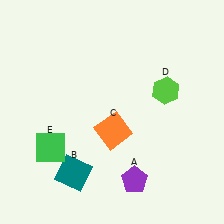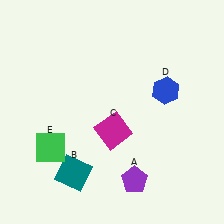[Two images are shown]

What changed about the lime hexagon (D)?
In Image 1, D is lime. In Image 2, it changed to blue.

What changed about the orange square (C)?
In Image 1, C is orange. In Image 2, it changed to magenta.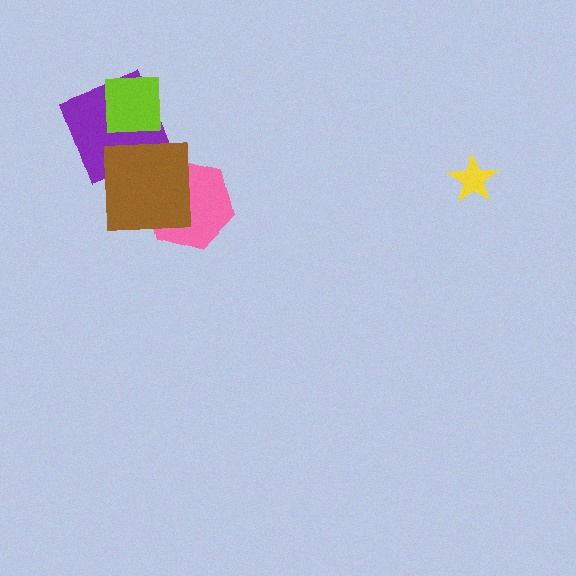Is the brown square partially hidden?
No, no other shape covers it.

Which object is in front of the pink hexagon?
The brown square is in front of the pink hexagon.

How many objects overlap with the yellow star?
0 objects overlap with the yellow star.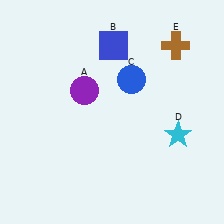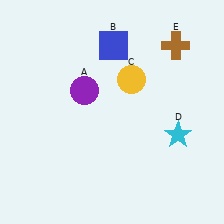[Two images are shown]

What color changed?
The circle (C) changed from blue in Image 1 to yellow in Image 2.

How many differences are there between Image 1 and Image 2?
There is 1 difference between the two images.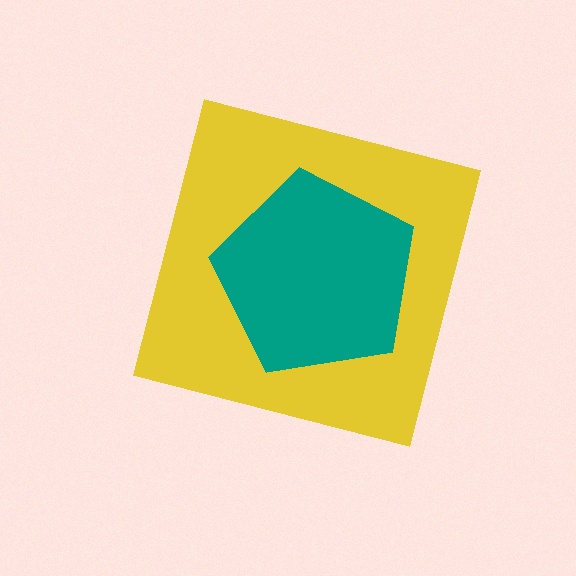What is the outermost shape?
The yellow square.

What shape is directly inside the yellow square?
The teal pentagon.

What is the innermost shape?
The teal pentagon.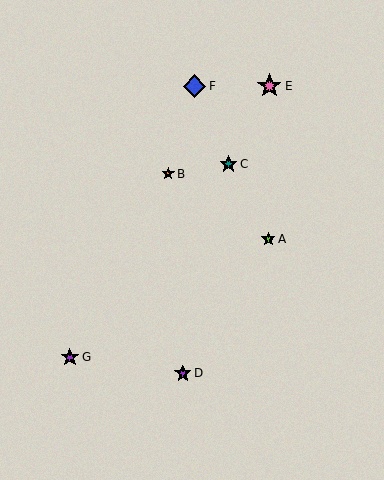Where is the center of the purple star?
The center of the purple star is at (70, 357).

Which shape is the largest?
The pink star (labeled E) is the largest.